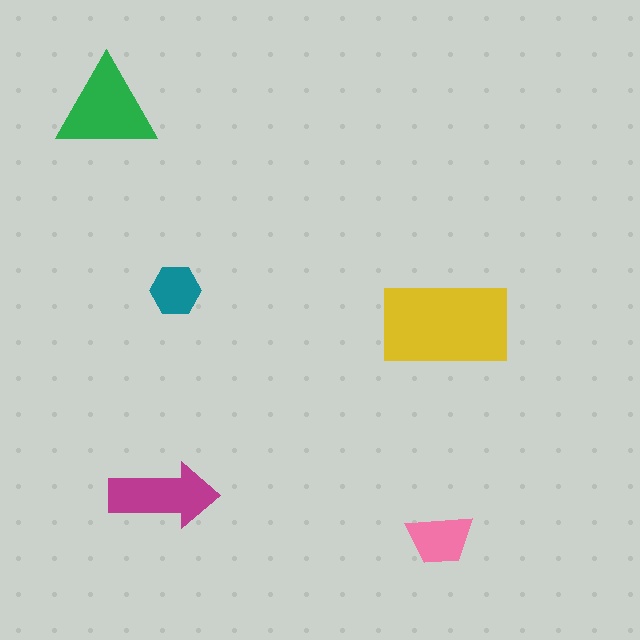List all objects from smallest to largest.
The teal hexagon, the pink trapezoid, the magenta arrow, the green triangle, the yellow rectangle.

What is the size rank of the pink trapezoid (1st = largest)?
4th.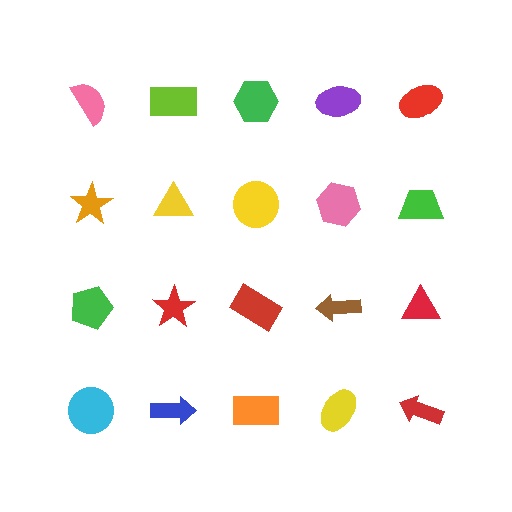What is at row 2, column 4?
A pink hexagon.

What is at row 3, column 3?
A red rectangle.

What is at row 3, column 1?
A green pentagon.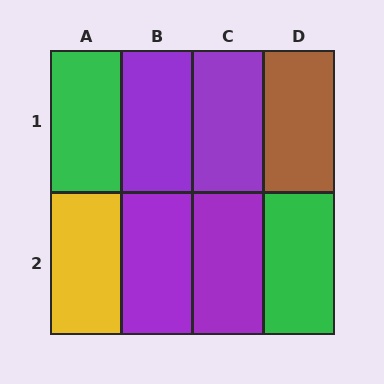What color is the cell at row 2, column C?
Purple.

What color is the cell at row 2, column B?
Purple.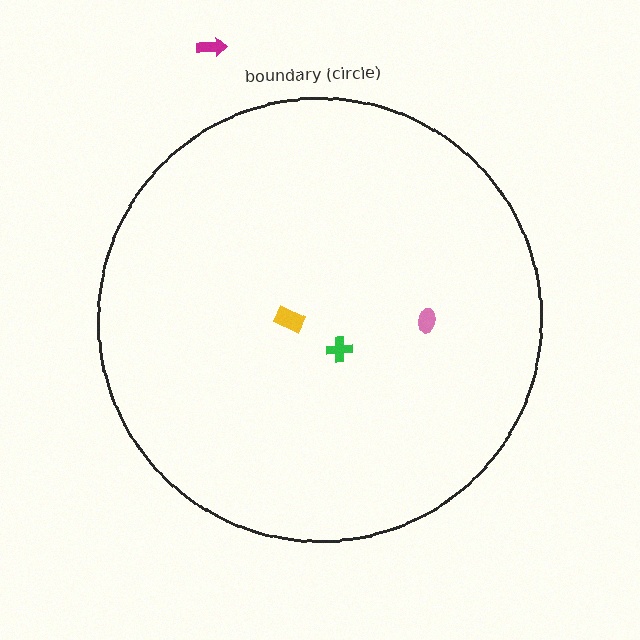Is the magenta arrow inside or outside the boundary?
Outside.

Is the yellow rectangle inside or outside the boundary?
Inside.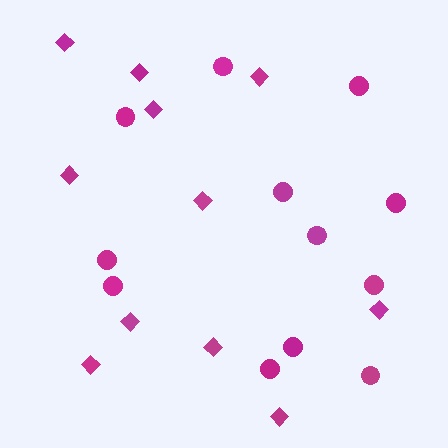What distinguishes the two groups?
There are 2 groups: one group of circles (12) and one group of diamonds (11).